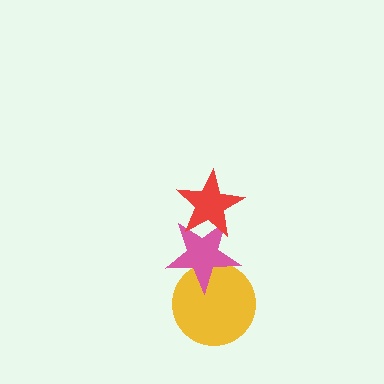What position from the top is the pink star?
The pink star is 2nd from the top.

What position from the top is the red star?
The red star is 1st from the top.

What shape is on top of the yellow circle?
The pink star is on top of the yellow circle.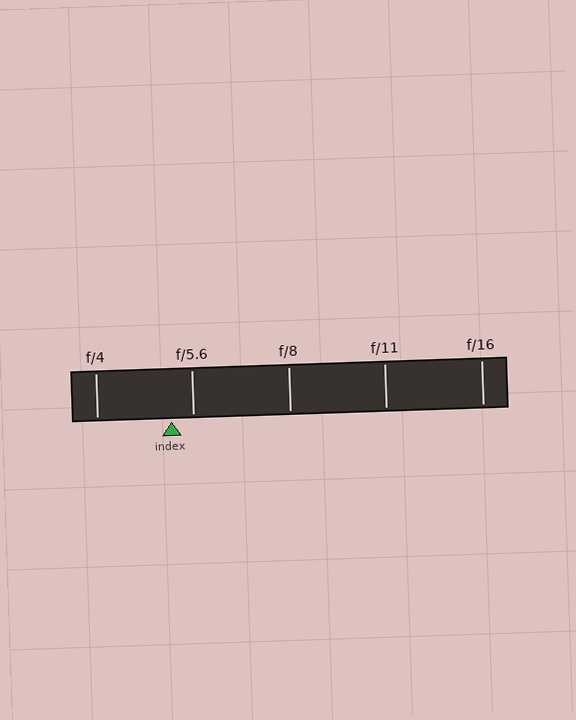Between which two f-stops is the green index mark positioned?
The index mark is between f/4 and f/5.6.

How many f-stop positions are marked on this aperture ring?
There are 5 f-stop positions marked.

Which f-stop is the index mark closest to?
The index mark is closest to f/5.6.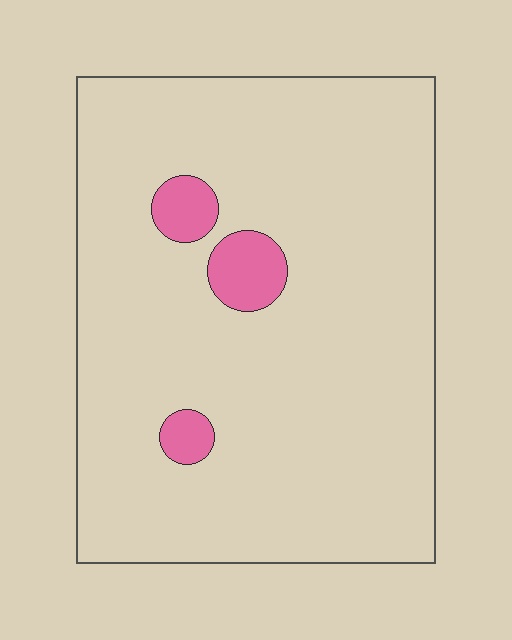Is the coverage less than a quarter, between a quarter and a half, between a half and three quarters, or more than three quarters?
Less than a quarter.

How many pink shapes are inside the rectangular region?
3.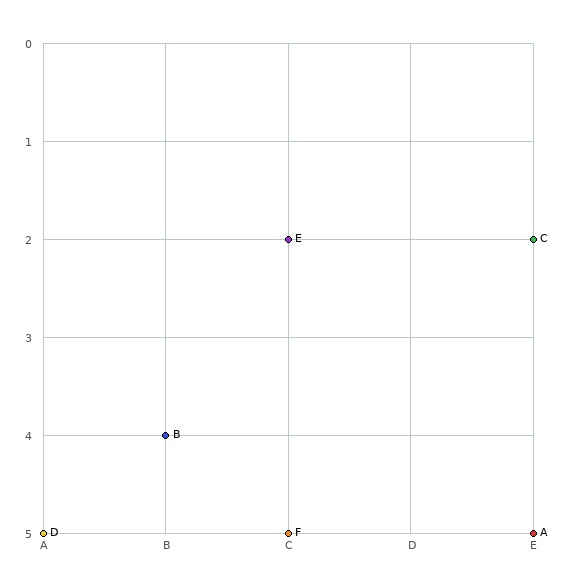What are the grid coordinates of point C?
Point C is at grid coordinates (E, 2).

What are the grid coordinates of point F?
Point F is at grid coordinates (C, 5).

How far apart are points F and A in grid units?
Points F and A are 2 columns apart.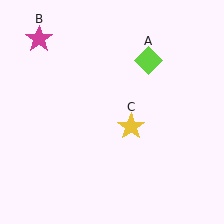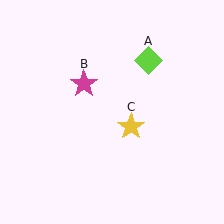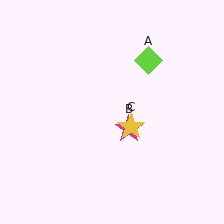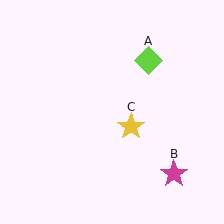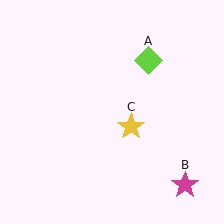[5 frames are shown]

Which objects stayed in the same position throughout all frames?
Lime diamond (object A) and yellow star (object C) remained stationary.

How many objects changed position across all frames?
1 object changed position: magenta star (object B).